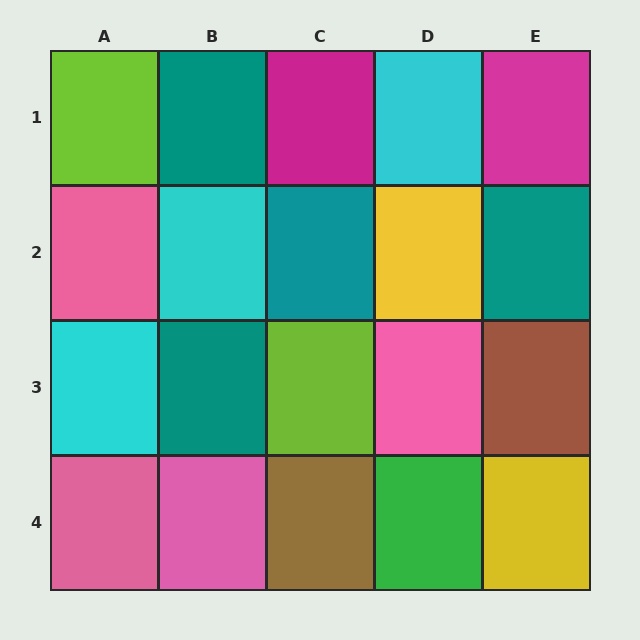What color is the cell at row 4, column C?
Brown.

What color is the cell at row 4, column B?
Pink.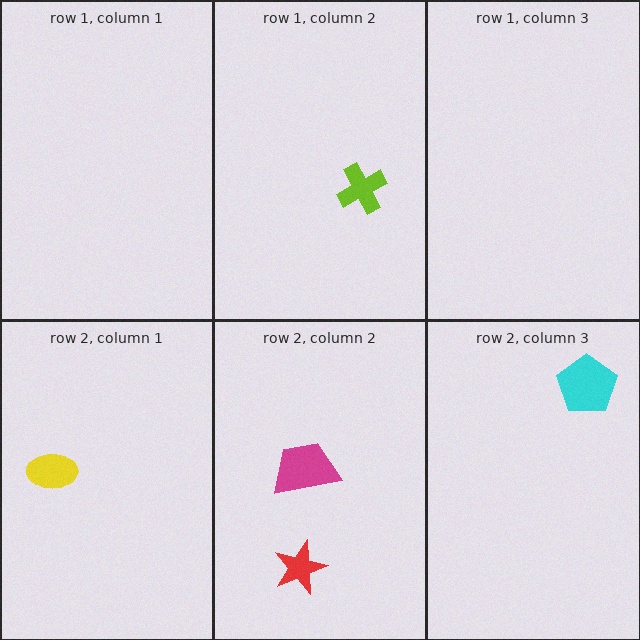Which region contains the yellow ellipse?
The row 2, column 1 region.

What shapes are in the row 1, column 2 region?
The lime cross.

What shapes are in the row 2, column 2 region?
The red star, the magenta trapezoid.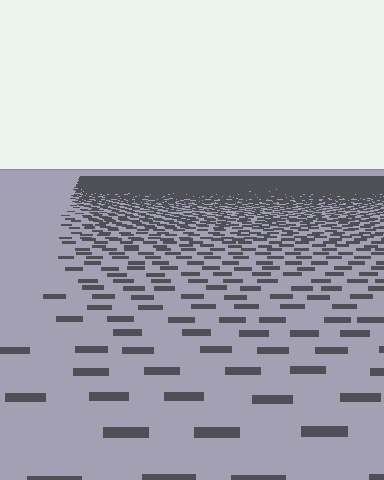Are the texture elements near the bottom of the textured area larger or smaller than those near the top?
Larger. Near the bottom, elements are closer to the viewer and appear at a bigger on-screen size.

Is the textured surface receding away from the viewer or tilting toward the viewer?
The surface is receding away from the viewer. Texture elements get smaller and denser toward the top.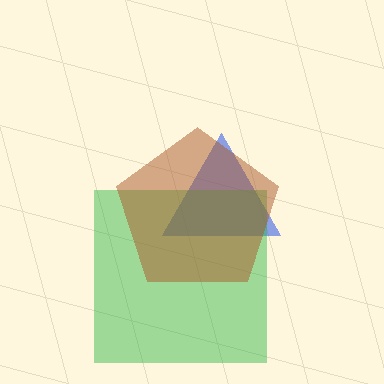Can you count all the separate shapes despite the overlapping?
Yes, there are 3 separate shapes.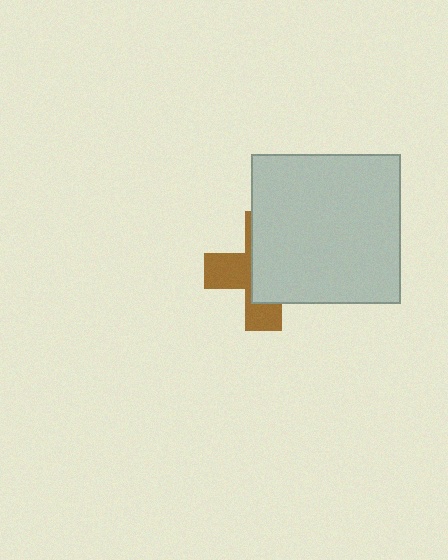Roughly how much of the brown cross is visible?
A small part of it is visible (roughly 42%).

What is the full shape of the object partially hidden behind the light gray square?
The partially hidden object is a brown cross.